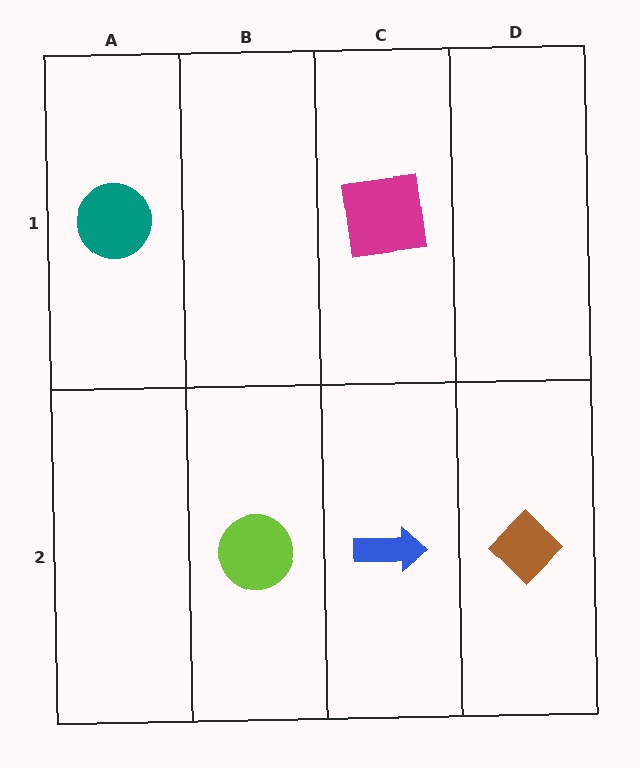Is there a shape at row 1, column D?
No, that cell is empty.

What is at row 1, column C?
A magenta square.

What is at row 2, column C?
A blue arrow.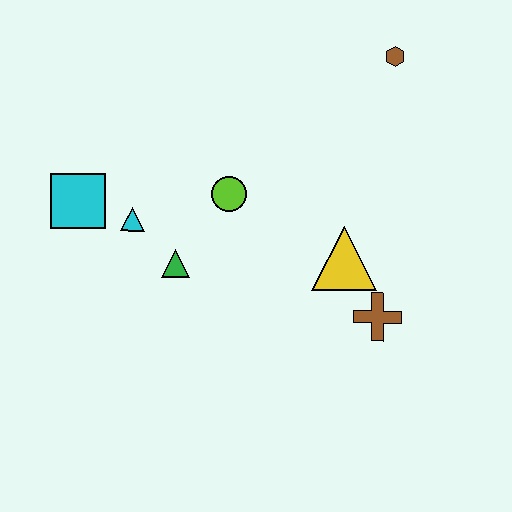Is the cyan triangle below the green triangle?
No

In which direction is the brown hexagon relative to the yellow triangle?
The brown hexagon is above the yellow triangle.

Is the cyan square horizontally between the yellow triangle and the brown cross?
No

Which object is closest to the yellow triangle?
The brown cross is closest to the yellow triangle.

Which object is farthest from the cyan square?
The brown hexagon is farthest from the cyan square.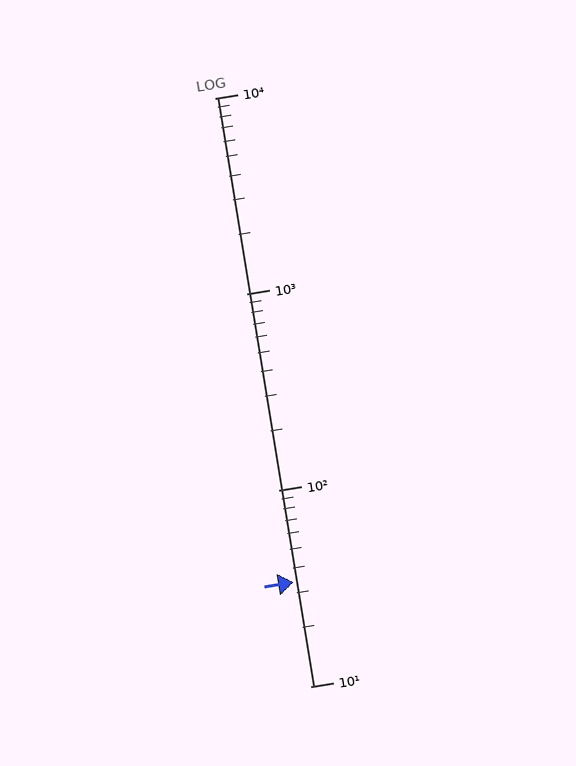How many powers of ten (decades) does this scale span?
The scale spans 3 decades, from 10 to 10000.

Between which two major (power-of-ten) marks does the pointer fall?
The pointer is between 10 and 100.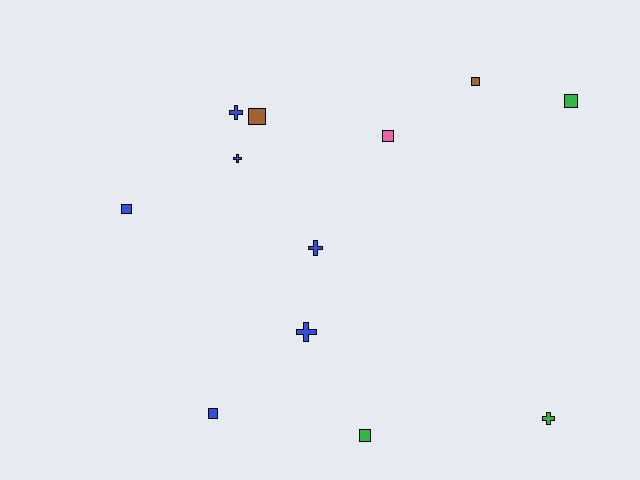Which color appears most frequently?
Blue, with 6 objects.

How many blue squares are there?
There are 2 blue squares.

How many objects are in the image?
There are 12 objects.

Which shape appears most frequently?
Square, with 7 objects.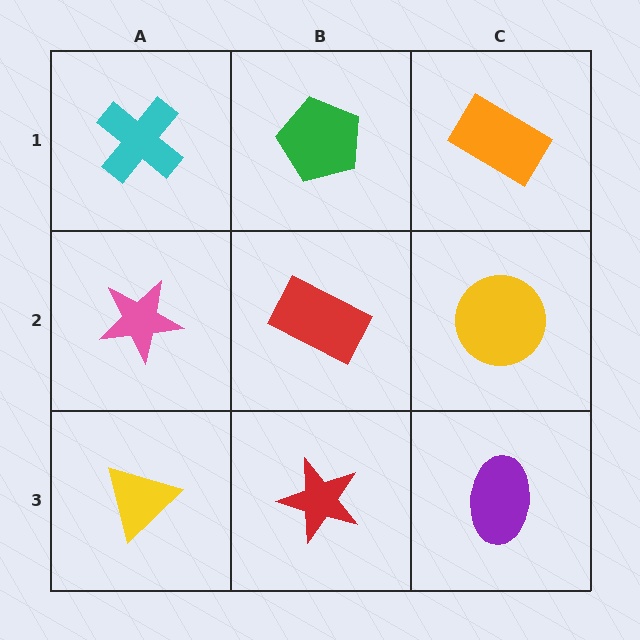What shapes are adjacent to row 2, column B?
A green pentagon (row 1, column B), a red star (row 3, column B), a pink star (row 2, column A), a yellow circle (row 2, column C).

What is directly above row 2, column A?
A cyan cross.